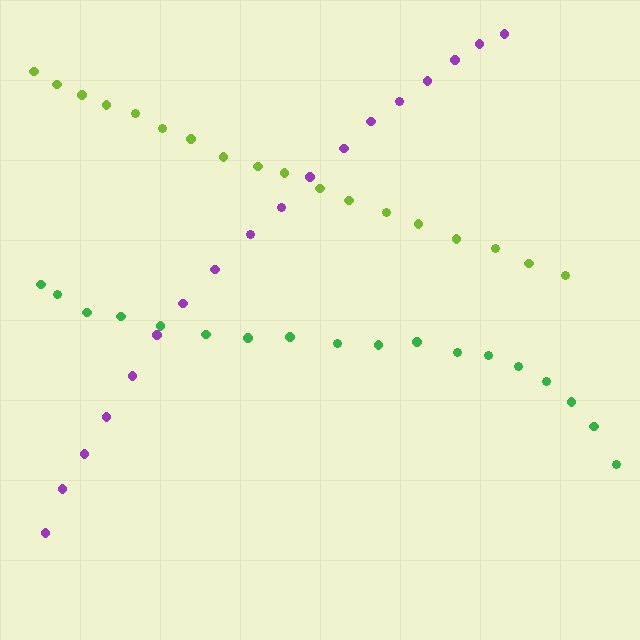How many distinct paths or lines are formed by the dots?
There are 3 distinct paths.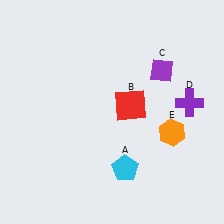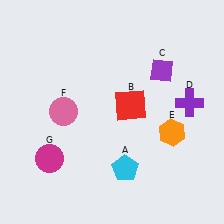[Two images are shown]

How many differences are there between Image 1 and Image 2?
There are 2 differences between the two images.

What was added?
A pink circle (F), a magenta circle (G) were added in Image 2.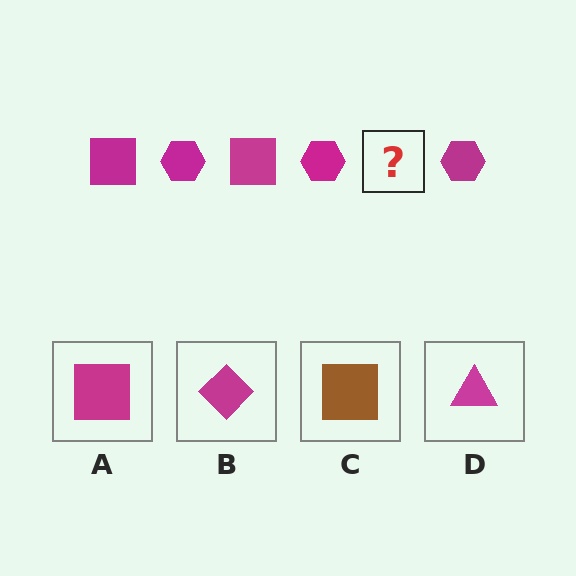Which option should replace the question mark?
Option A.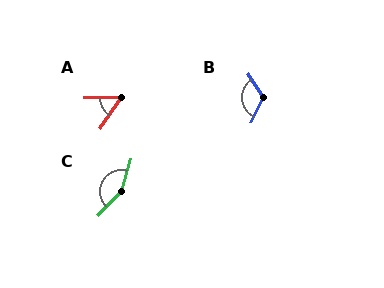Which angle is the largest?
C, at approximately 151 degrees.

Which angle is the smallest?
A, at approximately 55 degrees.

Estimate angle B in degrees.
Approximately 121 degrees.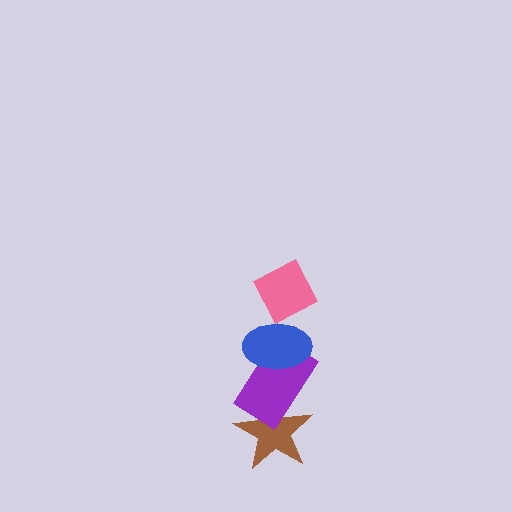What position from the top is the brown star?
The brown star is 4th from the top.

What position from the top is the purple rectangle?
The purple rectangle is 3rd from the top.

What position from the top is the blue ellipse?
The blue ellipse is 2nd from the top.